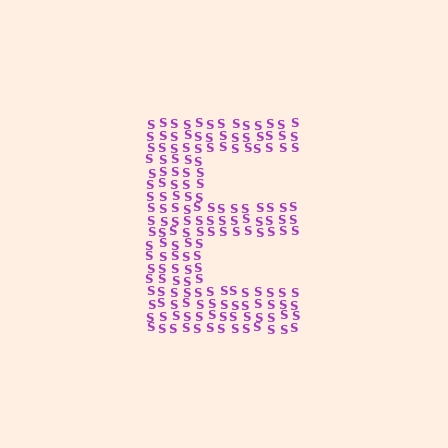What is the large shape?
The large shape is the letter E.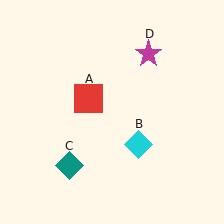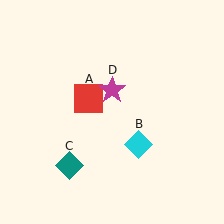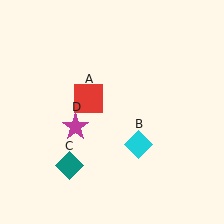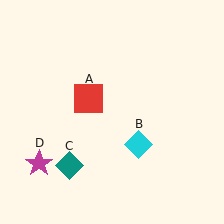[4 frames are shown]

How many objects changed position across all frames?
1 object changed position: magenta star (object D).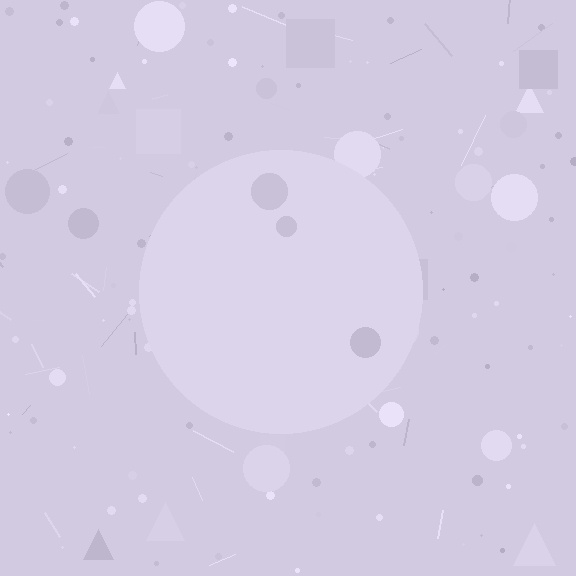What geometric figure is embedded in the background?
A circle is embedded in the background.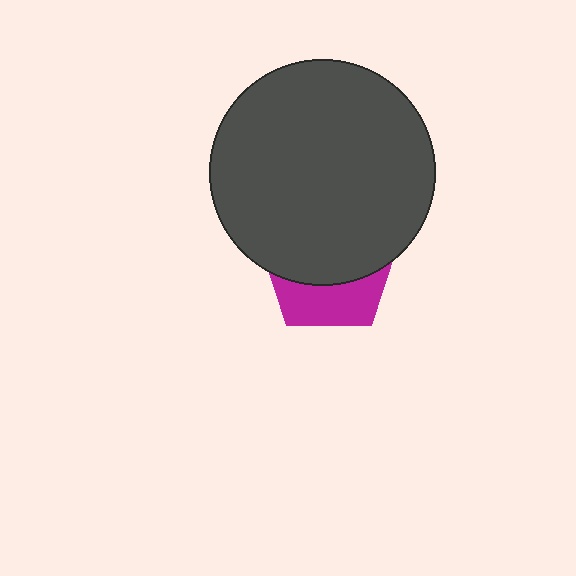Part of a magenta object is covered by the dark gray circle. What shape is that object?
It is a pentagon.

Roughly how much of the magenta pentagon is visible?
A small part of it is visible (roughly 37%).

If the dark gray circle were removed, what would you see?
You would see the complete magenta pentagon.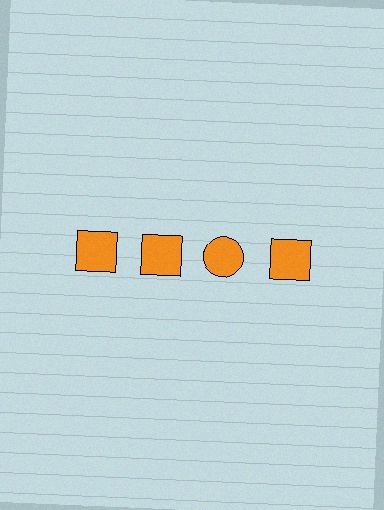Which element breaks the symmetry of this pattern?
The orange circle in the top row, center column breaks the symmetry. All other shapes are orange squares.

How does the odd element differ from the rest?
It has a different shape: circle instead of square.